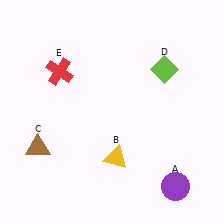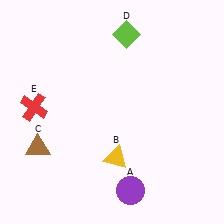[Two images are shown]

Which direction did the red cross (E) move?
The red cross (E) moved down.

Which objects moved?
The objects that moved are: the purple circle (A), the lime diamond (D), the red cross (E).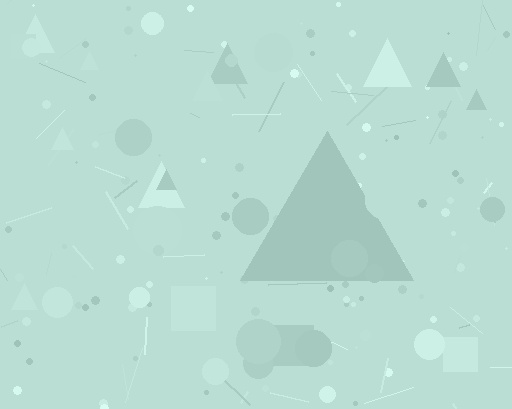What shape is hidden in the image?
A triangle is hidden in the image.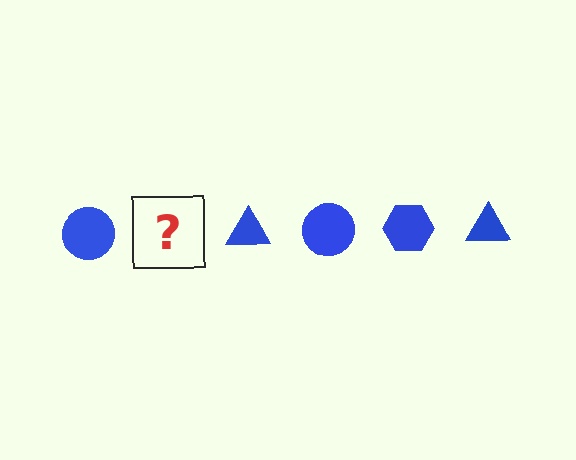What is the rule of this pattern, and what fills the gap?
The rule is that the pattern cycles through circle, hexagon, triangle shapes in blue. The gap should be filled with a blue hexagon.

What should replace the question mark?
The question mark should be replaced with a blue hexagon.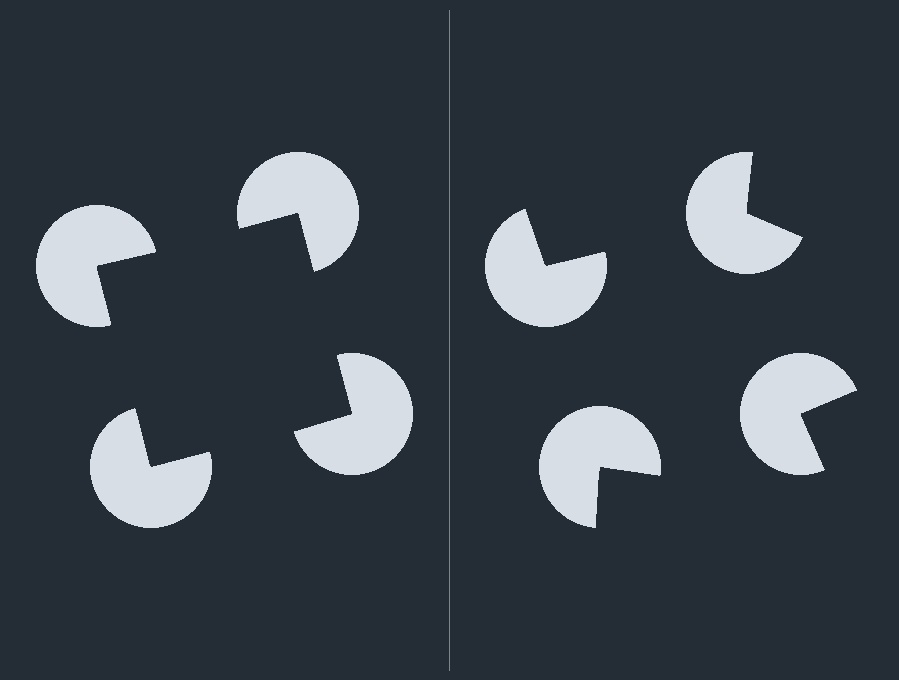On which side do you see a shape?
An illusory square appears on the left side. On the right side the wedge cuts are rotated, so no coherent shape forms.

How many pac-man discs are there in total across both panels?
8 — 4 on each side.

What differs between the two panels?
The pac-man discs are positioned identically on both sides; only the wedge orientations differ. On the left they align to a square; on the right they are misaligned.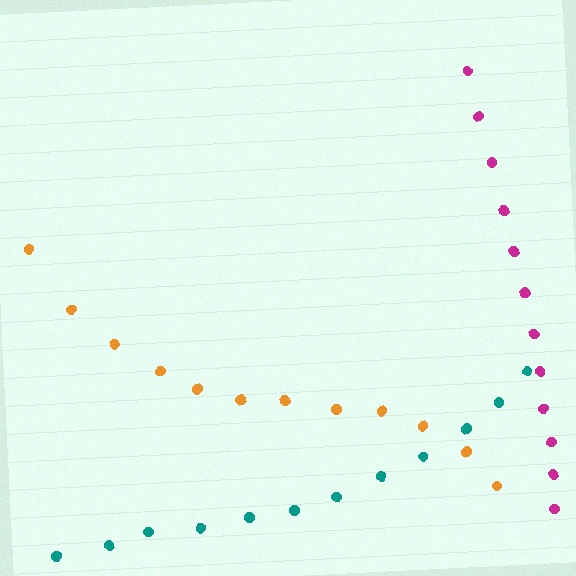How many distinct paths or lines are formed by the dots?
There are 3 distinct paths.